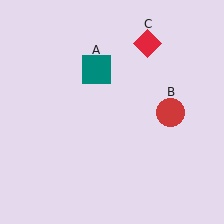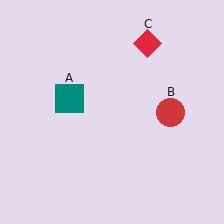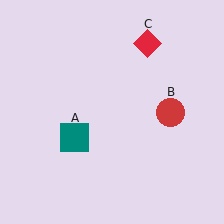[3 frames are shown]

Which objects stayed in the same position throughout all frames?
Red circle (object B) and red diamond (object C) remained stationary.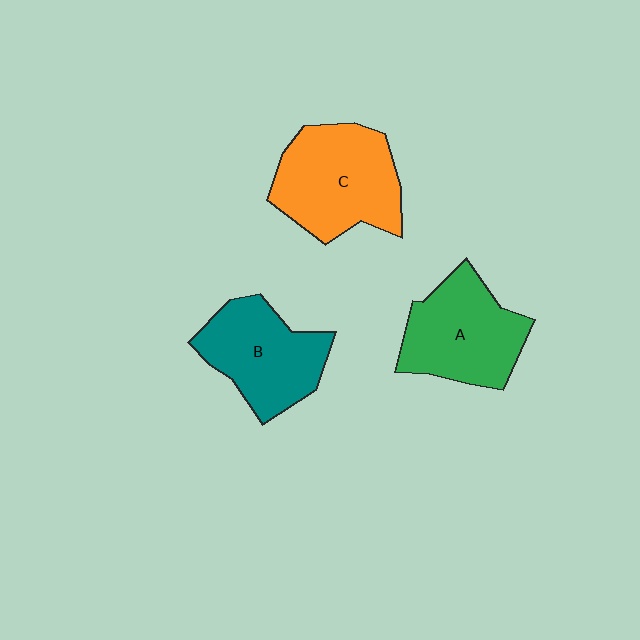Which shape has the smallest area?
Shape B (teal).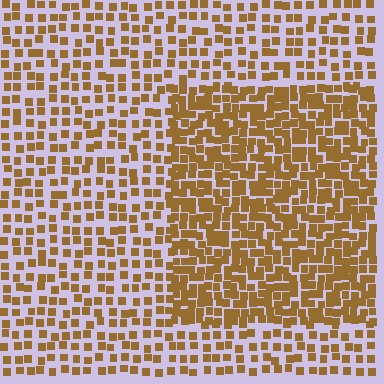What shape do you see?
I see a rectangle.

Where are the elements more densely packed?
The elements are more densely packed inside the rectangle boundary.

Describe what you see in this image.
The image contains small brown elements arranged at two different densities. A rectangle-shaped region is visible where the elements are more densely packed than the surrounding area.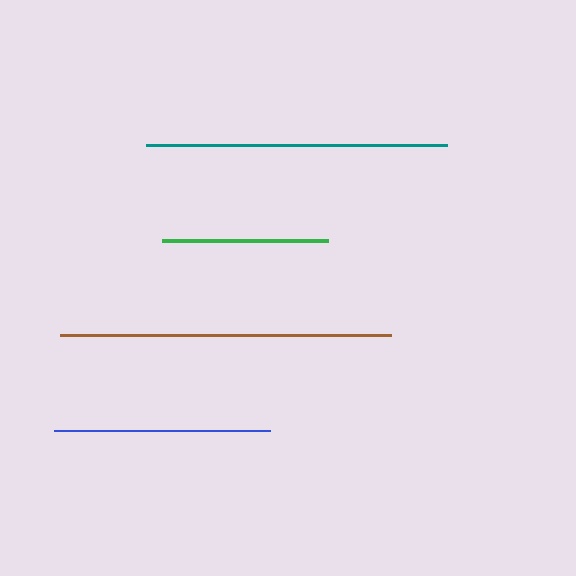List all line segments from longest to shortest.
From longest to shortest: brown, teal, blue, green.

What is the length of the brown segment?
The brown segment is approximately 331 pixels long.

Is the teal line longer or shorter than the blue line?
The teal line is longer than the blue line.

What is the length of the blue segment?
The blue segment is approximately 215 pixels long.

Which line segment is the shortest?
The green line is the shortest at approximately 166 pixels.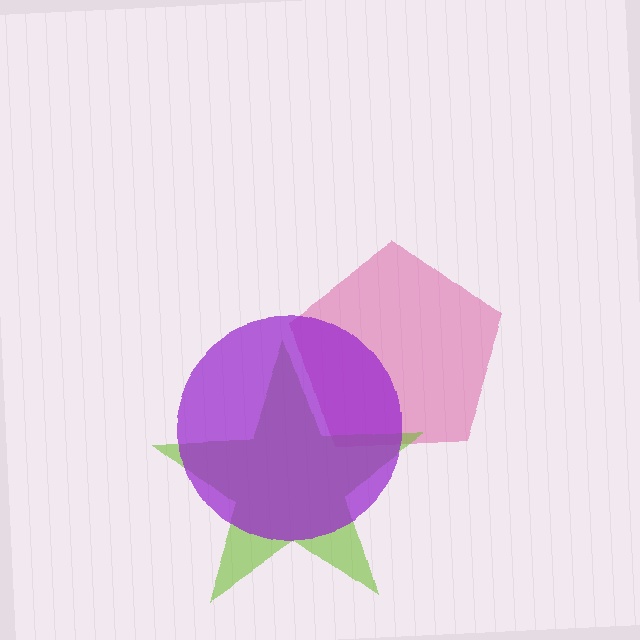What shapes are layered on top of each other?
The layered shapes are: a magenta pentagon, a lime star, a purple circle.